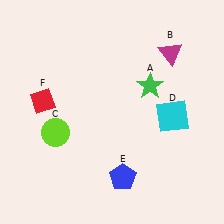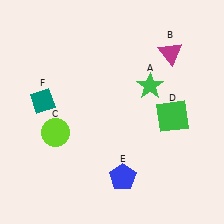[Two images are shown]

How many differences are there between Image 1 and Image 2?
There are 2 differences between the two images.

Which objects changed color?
D changed from cyan to green. F changed from red to teal.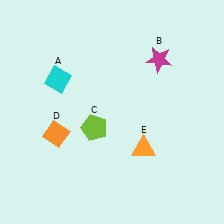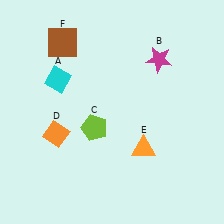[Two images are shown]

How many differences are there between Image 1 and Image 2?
There is 1 difference between the two images.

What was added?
A brown square (F) was added in Image 2.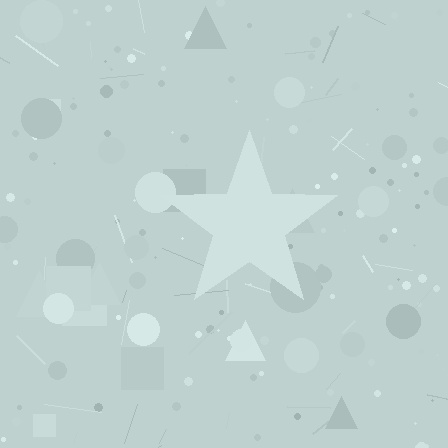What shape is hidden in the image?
A star is hidden in the image.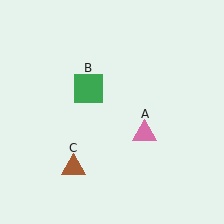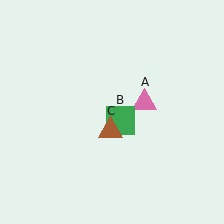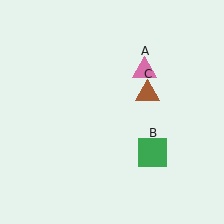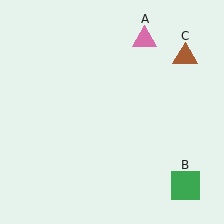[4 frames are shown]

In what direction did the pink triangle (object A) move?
The pink triangle (object A) moved up.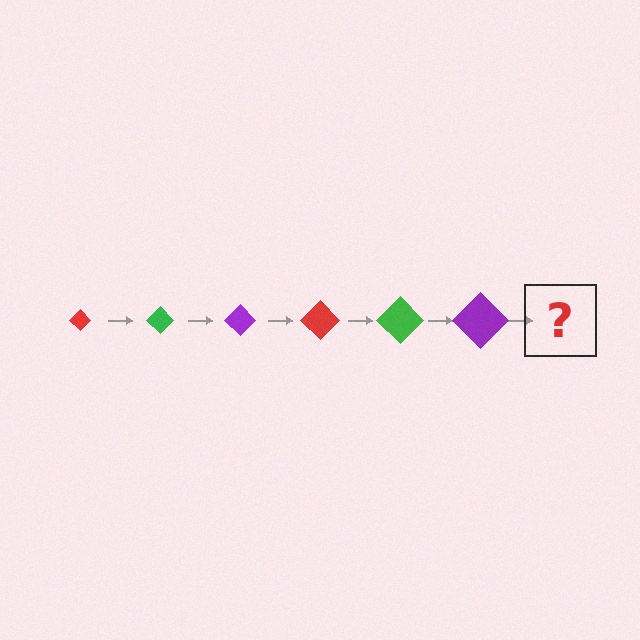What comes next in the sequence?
The next element should be a red diamond, larger than the previous one.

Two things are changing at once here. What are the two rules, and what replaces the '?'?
The two rules are that the diamond grows larger each step and the color cycles through red, green, and purple. The '?' should be a red diamond, larger than the previous one.